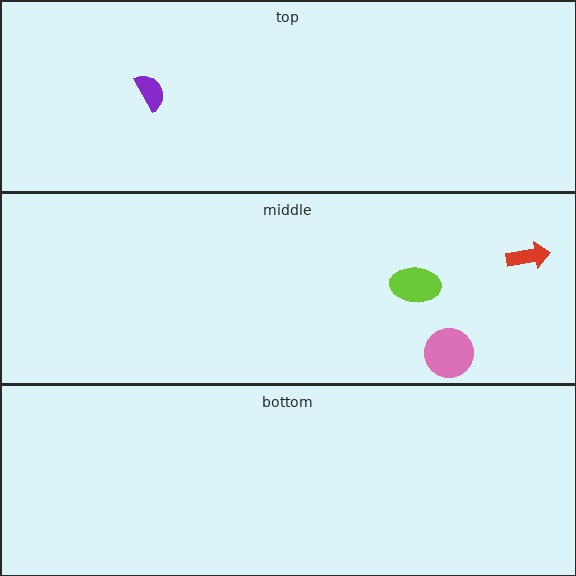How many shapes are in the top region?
1.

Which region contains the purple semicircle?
The top region.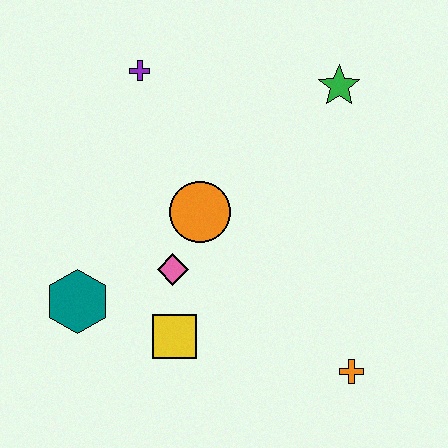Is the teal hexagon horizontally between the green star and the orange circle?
No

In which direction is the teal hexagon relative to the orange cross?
The teal hexagon is to the left of the orange cross.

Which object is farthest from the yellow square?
The green star is farthest from the yellow square.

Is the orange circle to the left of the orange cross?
Yes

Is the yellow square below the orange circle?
Yes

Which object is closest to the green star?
The orange circle is closest to the green star.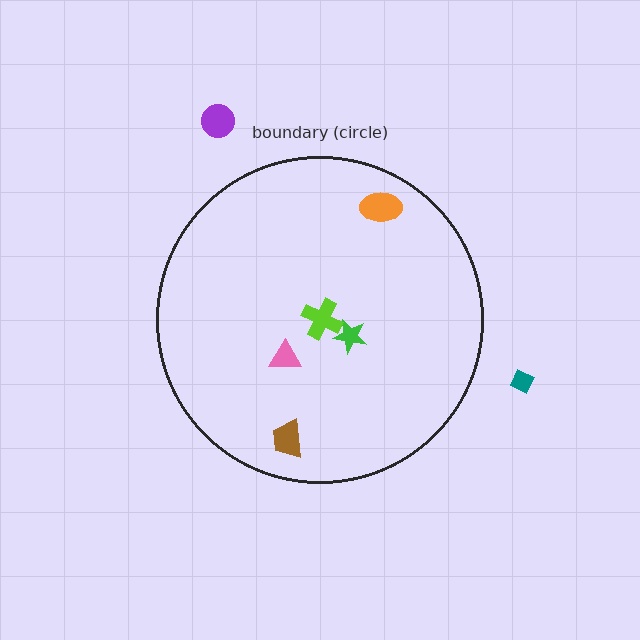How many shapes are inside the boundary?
5 inside, 2 outside.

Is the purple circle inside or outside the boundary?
Outside.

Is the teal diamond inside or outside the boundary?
Outside.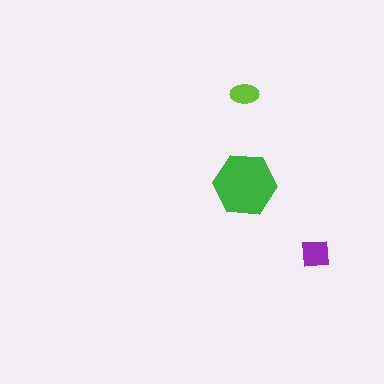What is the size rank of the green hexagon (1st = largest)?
1st.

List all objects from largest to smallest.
The green hexagon, the purple square, the lime ellipse.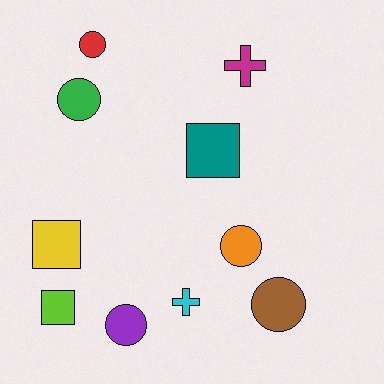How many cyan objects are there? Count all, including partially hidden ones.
There is 1 cyan object.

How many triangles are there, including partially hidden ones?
There are no triangles.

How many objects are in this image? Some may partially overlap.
There are 10 objects.